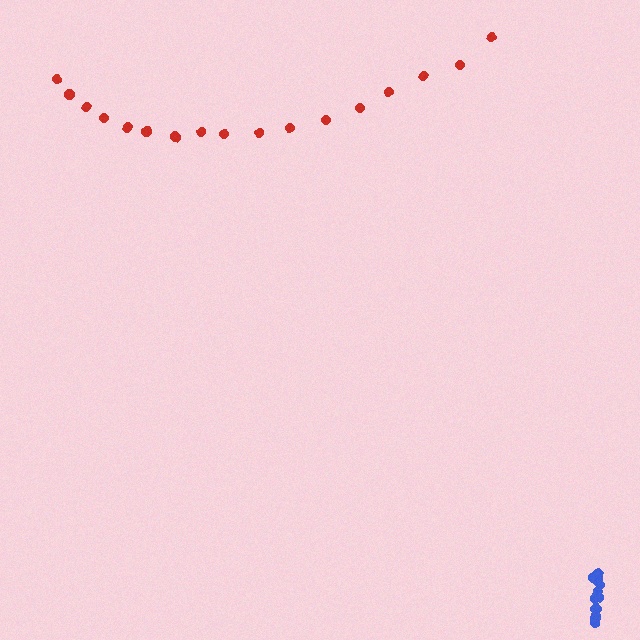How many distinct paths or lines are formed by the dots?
There are 2 distinct paths.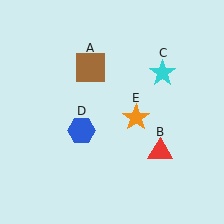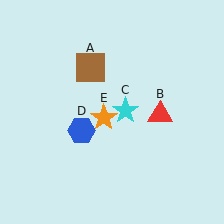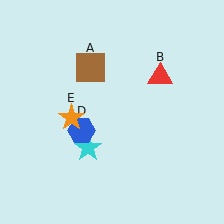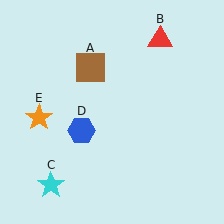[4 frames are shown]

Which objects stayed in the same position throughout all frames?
Brown square (object A) and blue hexagon (object D) remained stationary.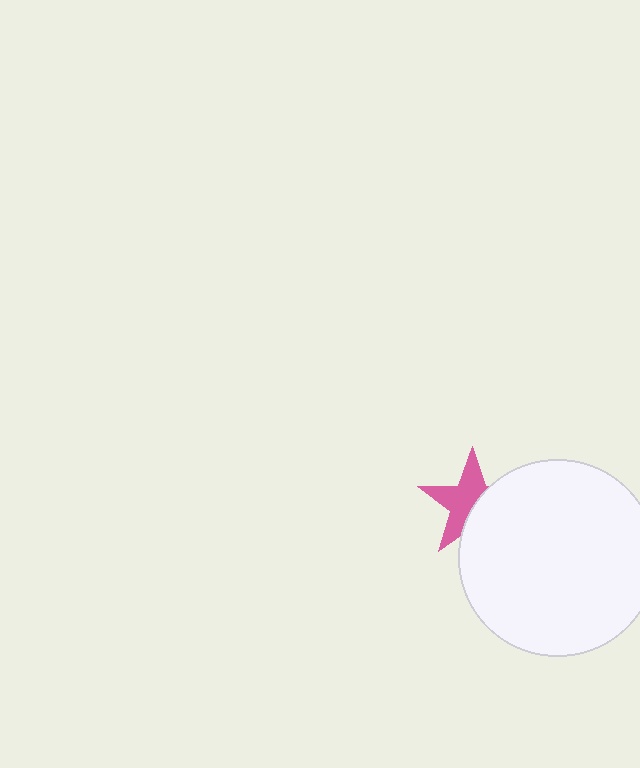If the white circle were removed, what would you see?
You would see the complete pink star.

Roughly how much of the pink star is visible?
About half of it is visible (roughly 57%).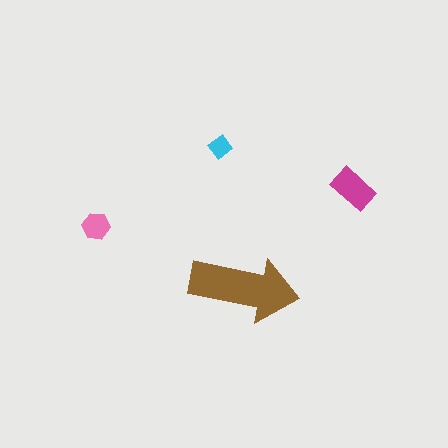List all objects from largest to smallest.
The brown arrow, the magenta rectangle, the pink hexagon, the cyan diamond.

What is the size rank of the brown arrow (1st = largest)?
1st.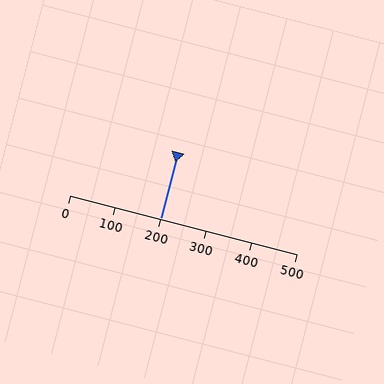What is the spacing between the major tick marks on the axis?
The major ticks are spaced 100 apart.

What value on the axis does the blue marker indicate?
The marker indicates approximately 200.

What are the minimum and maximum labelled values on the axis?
The axis runs from 0 to 500.